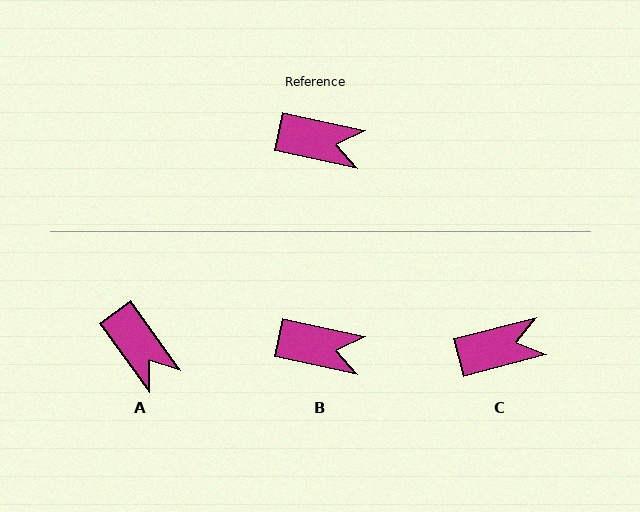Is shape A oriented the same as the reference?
No, it is off by about 42 degrees.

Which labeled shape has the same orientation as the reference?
B.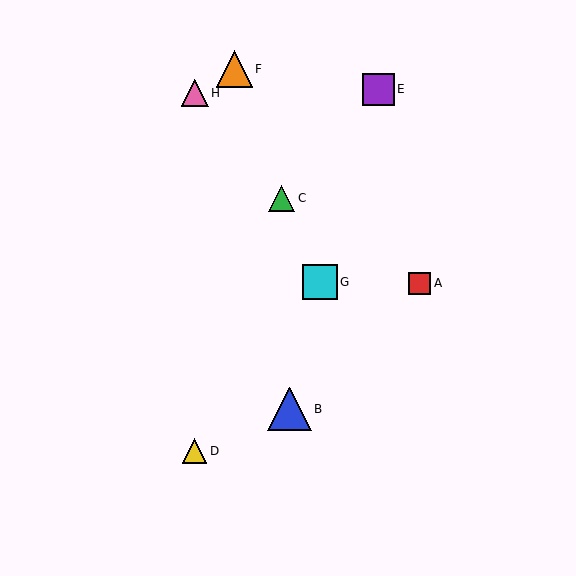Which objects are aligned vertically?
Objects D, H are aligned vertically.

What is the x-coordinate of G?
Object G is at x≈320.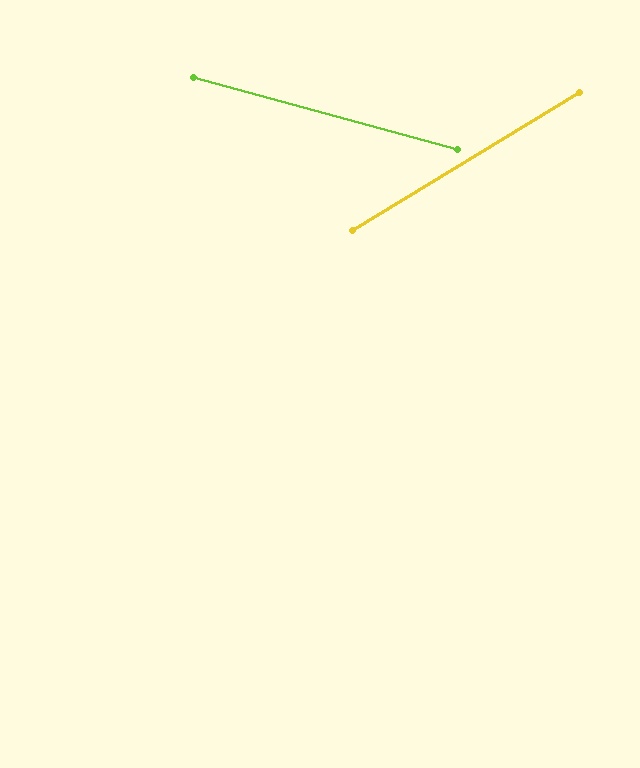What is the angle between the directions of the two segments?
Approximately 47 degrees.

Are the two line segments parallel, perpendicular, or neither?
Neither parallel nor perpendicular — they differ by about 47°.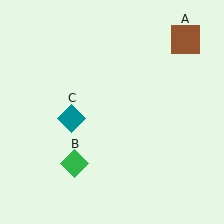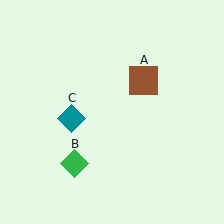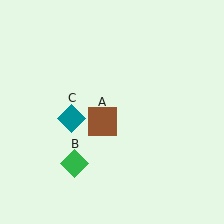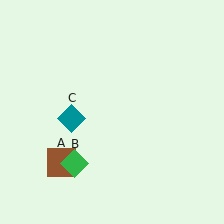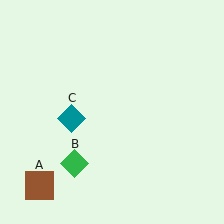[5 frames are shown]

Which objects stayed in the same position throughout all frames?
Green diamond (object B) and teal diamond (object C) remained stationary.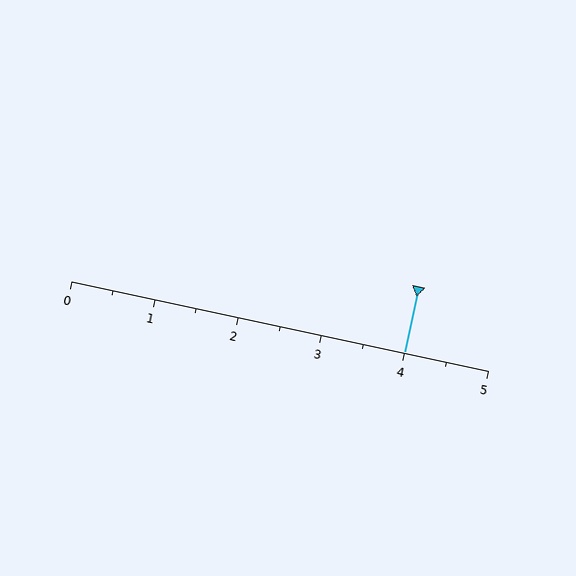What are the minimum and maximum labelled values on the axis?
The axis runs from 0 to 5.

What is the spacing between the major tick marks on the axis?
The major ticks are spaced 1 apart.